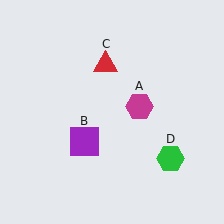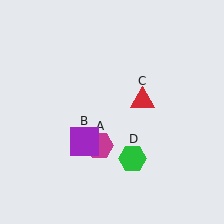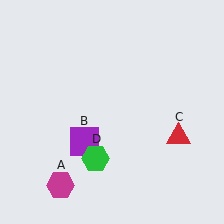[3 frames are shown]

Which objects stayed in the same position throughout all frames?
Purple square (object B) remained stationary.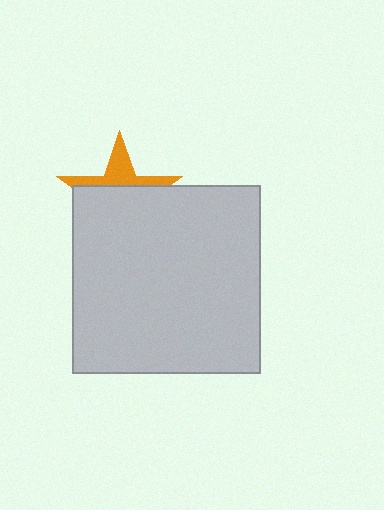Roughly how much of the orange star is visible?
A small part of it is visible (roughly 36%).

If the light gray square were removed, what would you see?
You would see the complete orange star.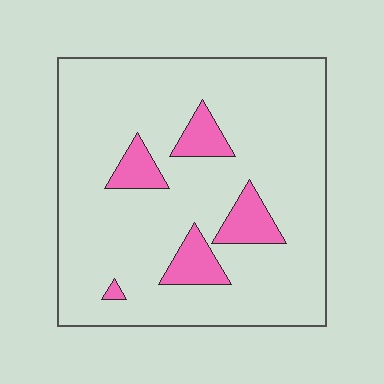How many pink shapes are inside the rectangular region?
5.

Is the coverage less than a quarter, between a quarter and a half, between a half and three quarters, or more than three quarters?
Less than a quarter.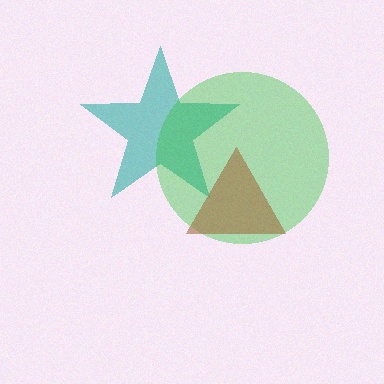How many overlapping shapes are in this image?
There are 3 overlapping shapes in the image.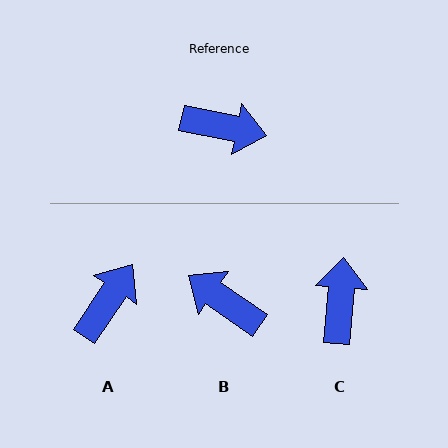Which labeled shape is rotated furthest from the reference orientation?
B, about 157 degrees away.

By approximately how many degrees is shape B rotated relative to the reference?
Approximately 157 degrees counter-clockwise.